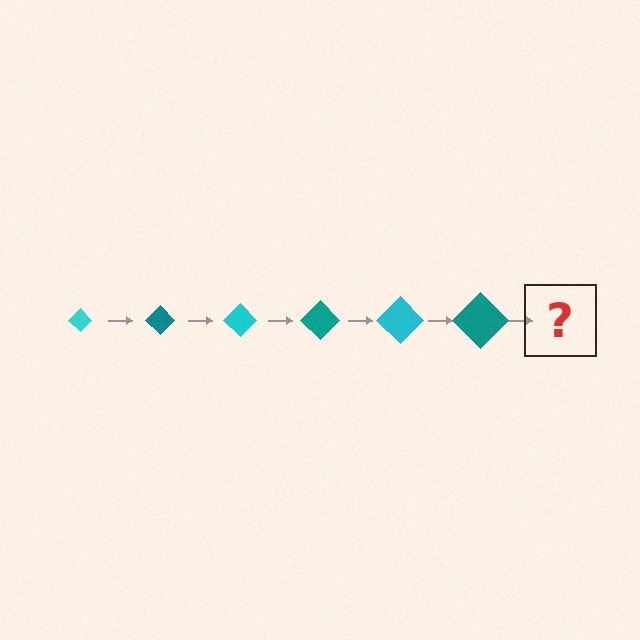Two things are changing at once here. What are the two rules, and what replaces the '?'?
The two rules are that the diamond grows larger each step and the color cycles through cyan and teal. The '?' should be a cyan diamond, larger than the previous one.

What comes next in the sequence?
The next element should be a cyan diamond, larger than the previous one.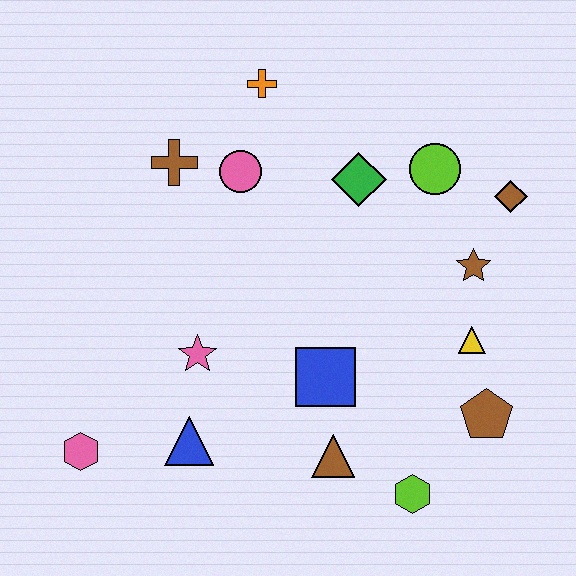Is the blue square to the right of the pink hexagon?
Yes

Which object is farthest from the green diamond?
The pink hexagon is farthest from the green diamond.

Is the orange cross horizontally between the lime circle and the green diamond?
No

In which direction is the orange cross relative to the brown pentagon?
The orange cross is above the brown pentagon.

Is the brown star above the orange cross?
No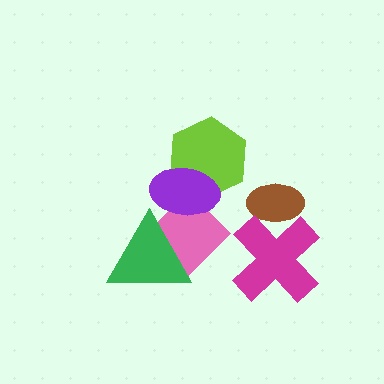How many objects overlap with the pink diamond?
2 objects overlap with the pink diamond.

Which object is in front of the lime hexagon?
The purple ellipse is in front of the lime hexagon.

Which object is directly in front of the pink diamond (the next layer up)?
The green triangle is directly in front of the pink diamond.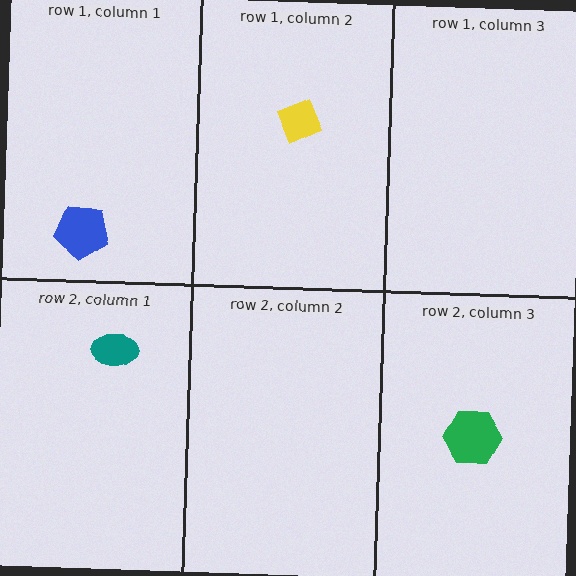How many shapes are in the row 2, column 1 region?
1.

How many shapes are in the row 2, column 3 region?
1.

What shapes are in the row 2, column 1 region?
The teal ellipse.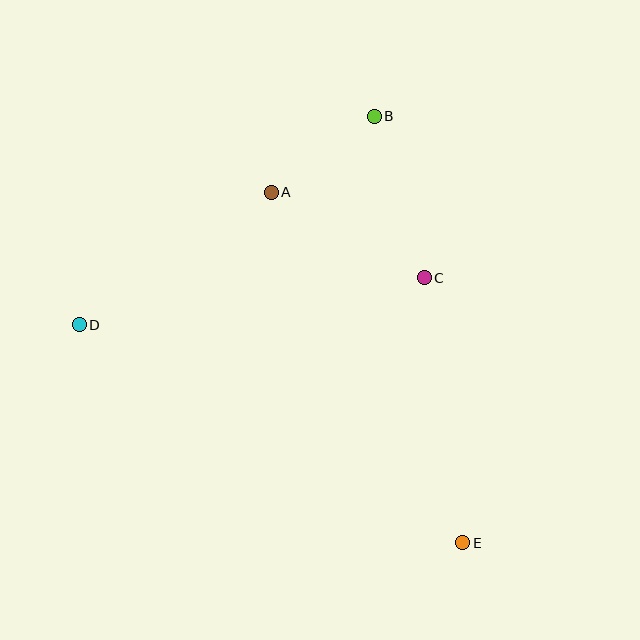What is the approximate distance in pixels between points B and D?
The distance between B and D is approximately 361 pixels.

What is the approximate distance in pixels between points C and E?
The distance between C and E is approximately 268 pixels.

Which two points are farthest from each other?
Points D and E are farthest from each other.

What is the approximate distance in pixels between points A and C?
The distance between A and C is approximately 175 pixels.